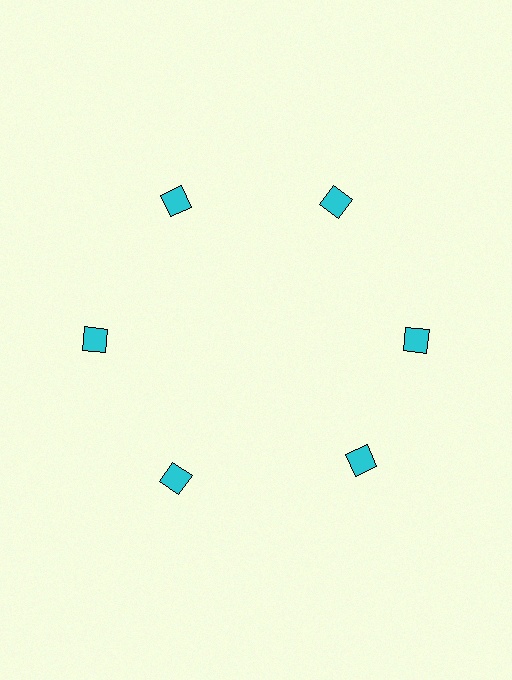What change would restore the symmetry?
The symmetry would be restored by rotating it back into even spacing with its neighbors so that all 6 squares sit at equal angles and equal distance from the center.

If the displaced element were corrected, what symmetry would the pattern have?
It would have 6-fold rotational symmetry — the pattern would map onto itself every 60 degrees.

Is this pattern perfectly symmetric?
No. The 6 cyan squares are arranged in a ring, but one element near the 5 o'clock position is rotated out of alignment along the ring, breaking the 6-fold rotational symmetry.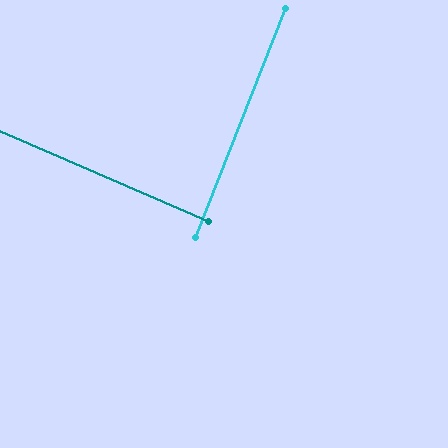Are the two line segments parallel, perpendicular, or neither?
Perpendicular — they meet at approximately 88°.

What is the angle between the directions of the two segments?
Approximately 88 degrees.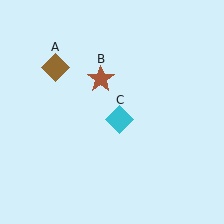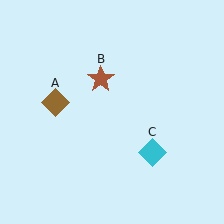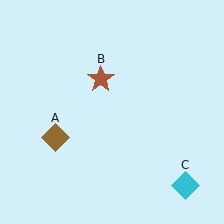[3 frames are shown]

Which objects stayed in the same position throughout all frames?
Brown star (object B) remained stationary.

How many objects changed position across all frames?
2 objects changed position: brown diamond (object A), cyan diamond (object C).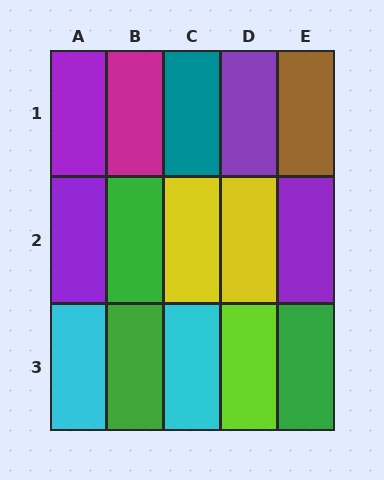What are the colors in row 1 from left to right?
Purple, magenta, teal, purple, brown.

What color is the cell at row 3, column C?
Cyan.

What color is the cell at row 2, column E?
Purple.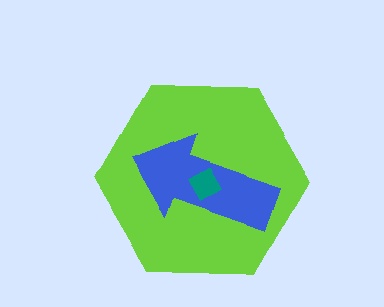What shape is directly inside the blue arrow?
The teal square.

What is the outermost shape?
The lime hexagon.